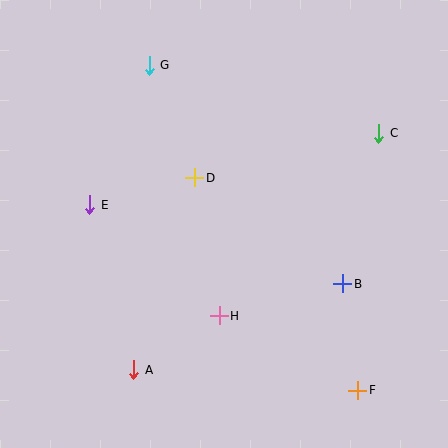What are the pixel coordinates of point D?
Point D is at (195, 178).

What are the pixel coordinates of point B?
Point B is at (343, 284).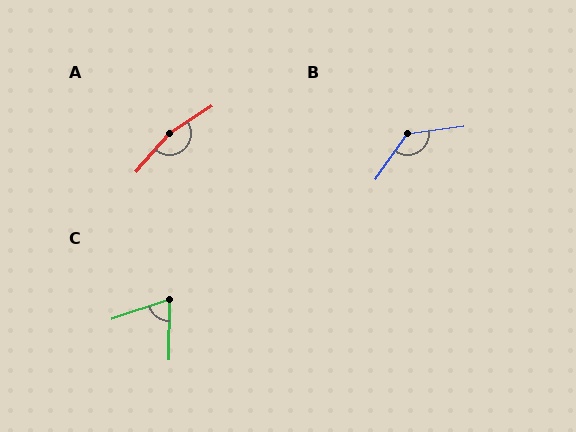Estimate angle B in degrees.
Approximately 132 degrees.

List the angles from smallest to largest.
C (71°), B (132°), A (164°).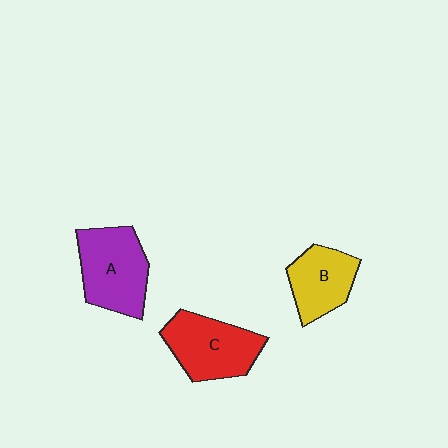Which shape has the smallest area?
Shape B (yellow).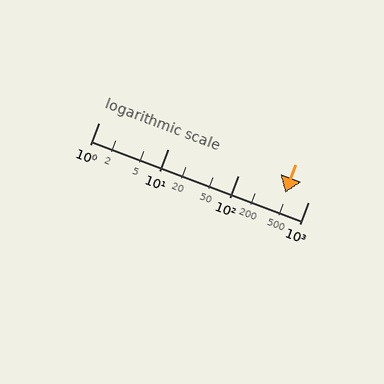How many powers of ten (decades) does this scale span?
The scale spans 3 decades, from 1 to 1000.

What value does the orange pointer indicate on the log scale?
The pointer indicates approximately 470.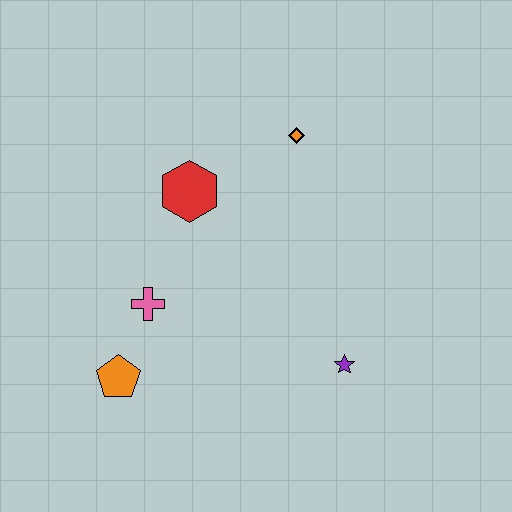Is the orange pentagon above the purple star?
No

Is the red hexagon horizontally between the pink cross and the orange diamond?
Yes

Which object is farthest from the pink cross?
The orange diamond is farthest from the pink cross.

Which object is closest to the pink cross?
The orange pentagon is closest to the pink cross.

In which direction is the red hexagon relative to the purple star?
The red hexagon is above the purple star.